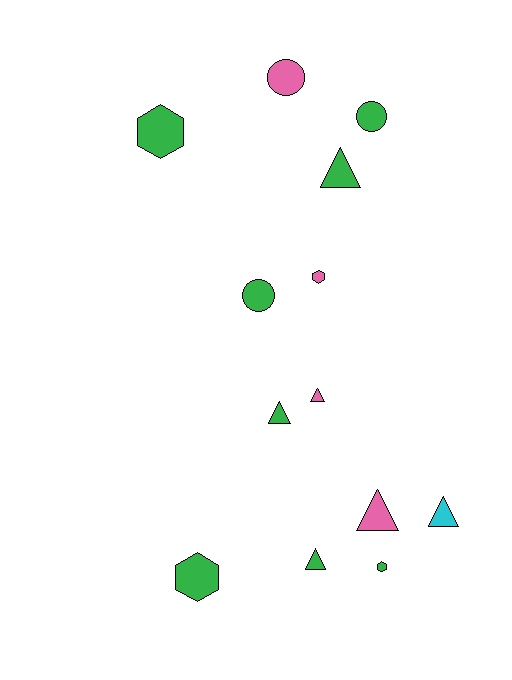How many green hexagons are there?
There are 3 green hexagons.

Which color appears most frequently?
Green, with 8 objects.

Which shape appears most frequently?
Triangle, with 6 objects.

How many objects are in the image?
There are 13 objects.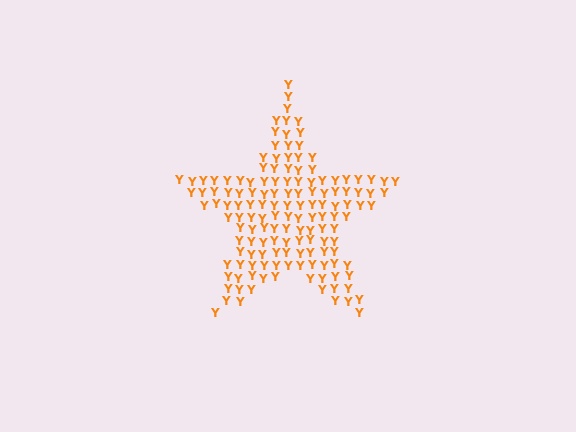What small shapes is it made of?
It is made of small letter Y's.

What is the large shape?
The large shape is a star.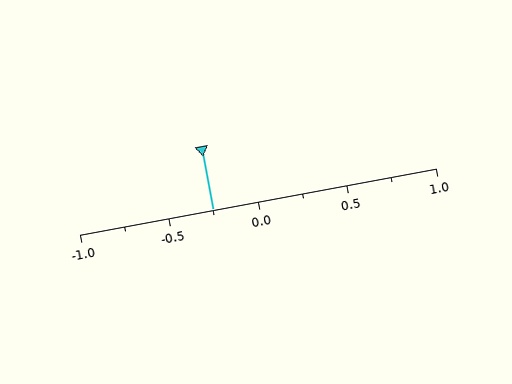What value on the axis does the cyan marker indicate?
The marker indicates approximately -0.25.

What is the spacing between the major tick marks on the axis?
The major ticks are spaced 0.5 apart.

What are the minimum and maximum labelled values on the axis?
The axis runs from -1.0 to 1.0.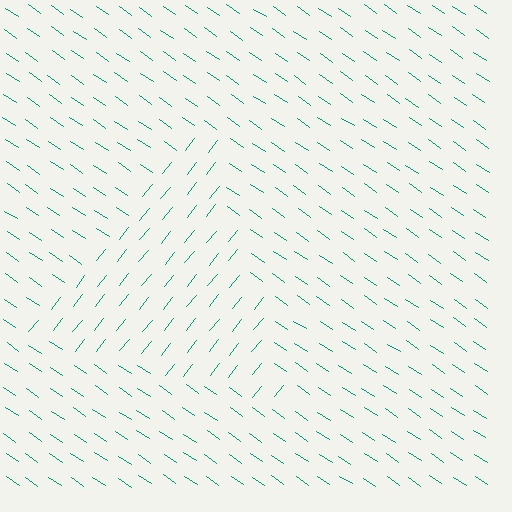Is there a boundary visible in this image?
Yes, there is a texture boundary formed by a change in line orientation.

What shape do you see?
I see a triangle.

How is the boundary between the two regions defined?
The boundary is defined purely by a change in line orientation (approximately 85 degrees difference). All lines are the same color and thickness.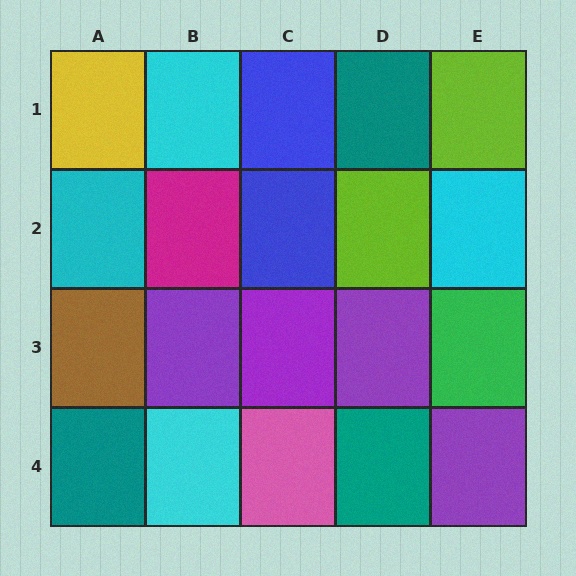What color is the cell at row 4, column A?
Teal.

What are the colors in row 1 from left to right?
Yellow, cyan, blue, teal, lime.